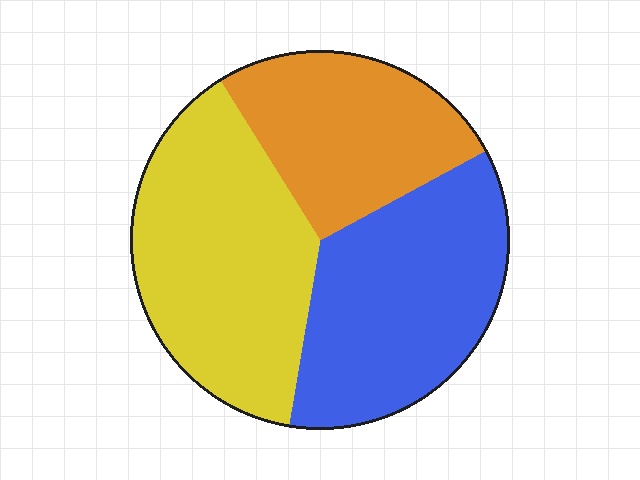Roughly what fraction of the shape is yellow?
Yellow covers 39% of the shape.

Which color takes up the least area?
Orange, at roughly 25%.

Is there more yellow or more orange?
Yellow.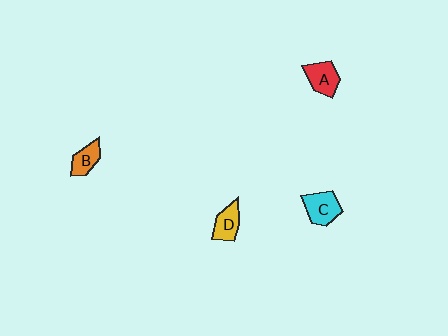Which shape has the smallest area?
Shape B (orange).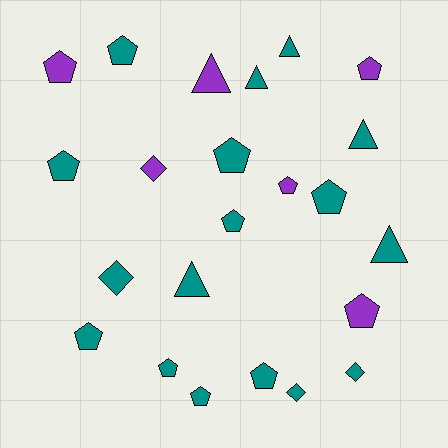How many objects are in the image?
There are 23 objects.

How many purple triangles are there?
There is 1 purple triangle.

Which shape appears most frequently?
Pentagon, with 13 objects.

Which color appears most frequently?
Teal, with 17 objects.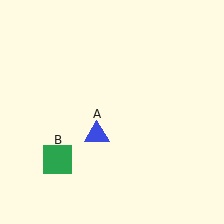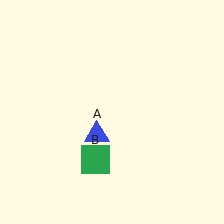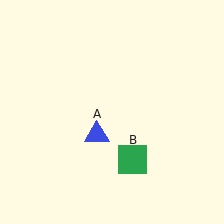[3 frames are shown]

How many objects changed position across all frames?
1 object changed position: green square (object B).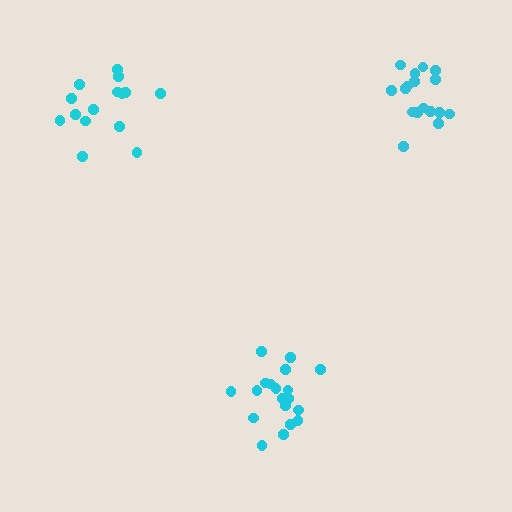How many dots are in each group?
Group 1: 19 dots, Group 2: 15 dots, Group 3: 17 dots (51 total).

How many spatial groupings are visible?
There are 3 spatial groupings.